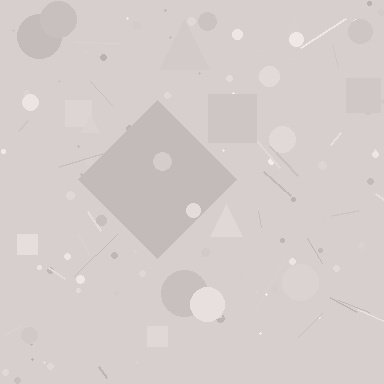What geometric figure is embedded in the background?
A diamond is embedded in the background.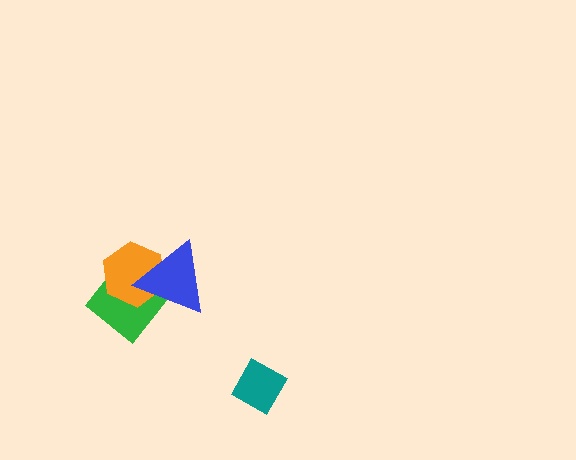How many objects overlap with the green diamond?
2 objects overlap with the green diamond.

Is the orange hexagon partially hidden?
Yes, it is partially covered by another shape.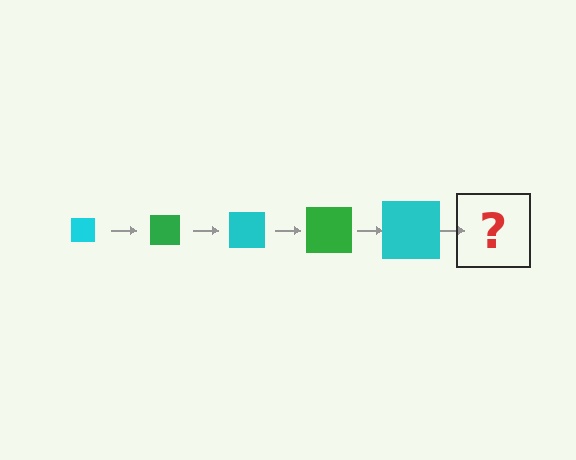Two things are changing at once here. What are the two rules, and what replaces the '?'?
The two rules are that the square grows larger each step and the color cycles through cyan and green. The '?' should be a green square, larger than the previous one.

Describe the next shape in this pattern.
It should be a green square, larger than the previous one.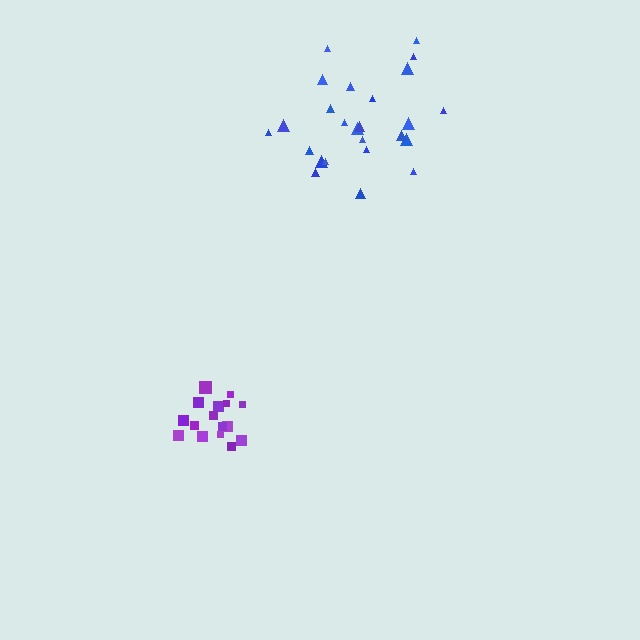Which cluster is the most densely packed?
Purple.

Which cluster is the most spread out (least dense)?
Blue.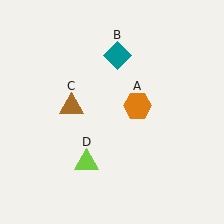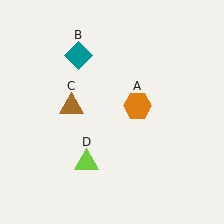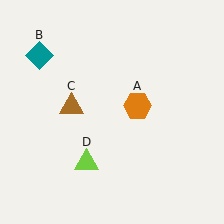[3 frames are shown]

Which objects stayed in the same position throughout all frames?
Orange hexagon (object A) and brown triangle (object C) and lime triangle (object D) remained stationary.